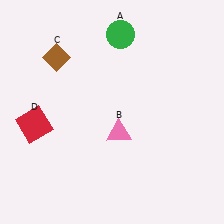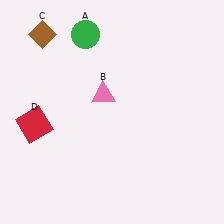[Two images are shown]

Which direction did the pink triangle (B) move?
The pink triangle (B) moved up.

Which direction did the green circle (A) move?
The green circle (A) moved left.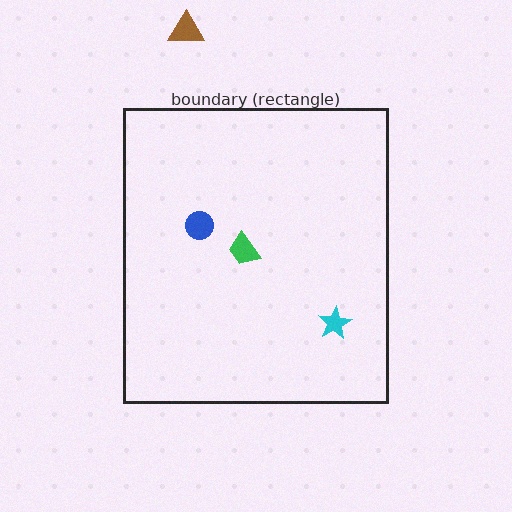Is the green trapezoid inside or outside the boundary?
Inside.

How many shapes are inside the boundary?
3 inside, 1 outside.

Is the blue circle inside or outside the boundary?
Inside.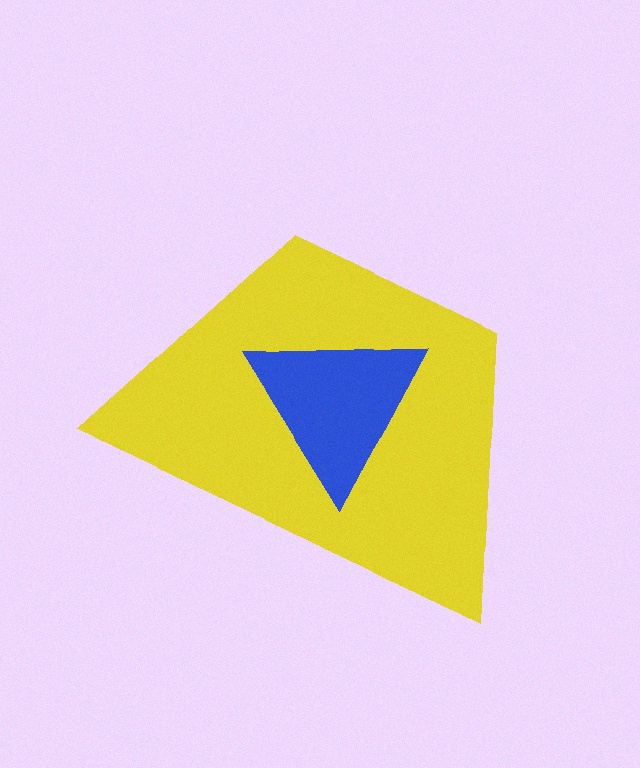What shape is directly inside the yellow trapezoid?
The blue triangle.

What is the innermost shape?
The blue triangle.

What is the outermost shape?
The yellow trapezoid.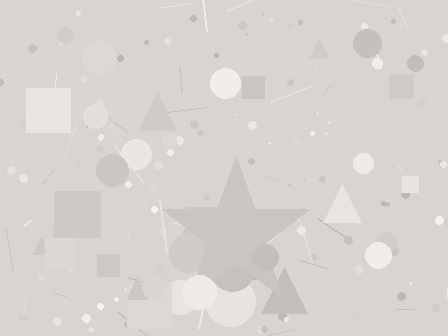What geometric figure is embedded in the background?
A star is embedded in the background.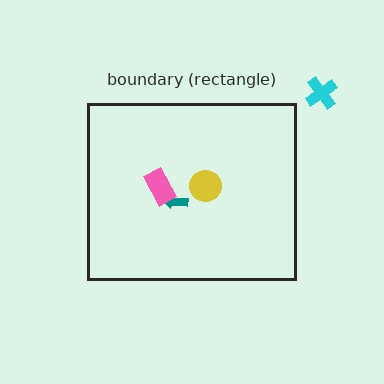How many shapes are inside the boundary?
3 inside, 1 outside.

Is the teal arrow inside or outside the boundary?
Inside.